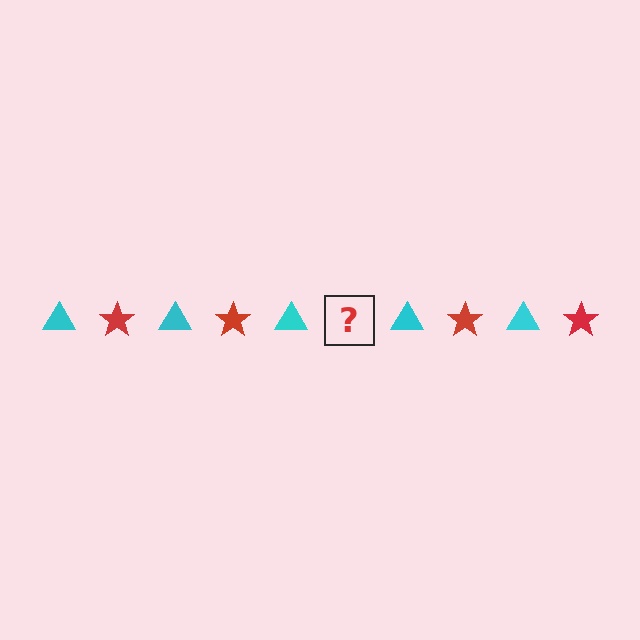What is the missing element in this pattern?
The missing element is a red star.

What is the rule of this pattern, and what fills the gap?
The rule is that the pattern alternates between cyan triangle and red star. The gap should be filled with a red star.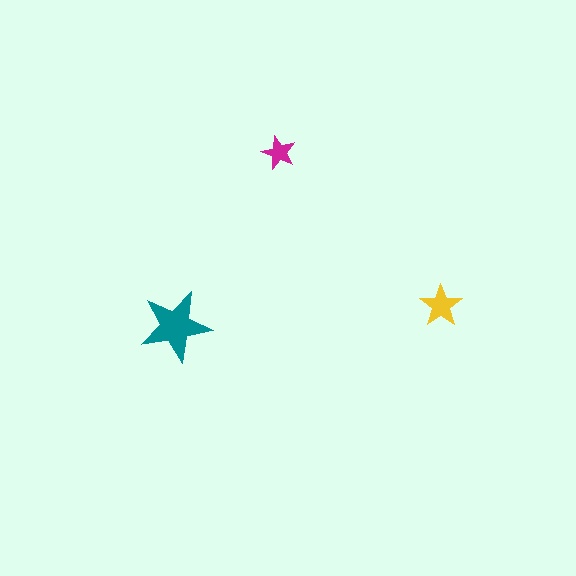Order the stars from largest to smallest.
the teal one, the yellow one, the magenta one.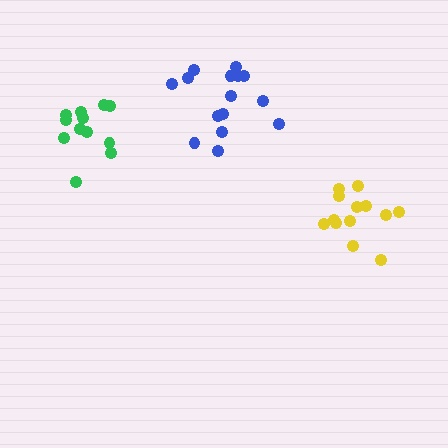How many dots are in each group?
Group 1: 13 dots, Group 2: 15 dots, Group 3: 12 dots (40 total).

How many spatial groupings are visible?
There are 3 spatial groupings.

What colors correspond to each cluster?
The clusters are colored: yellow, blue, green.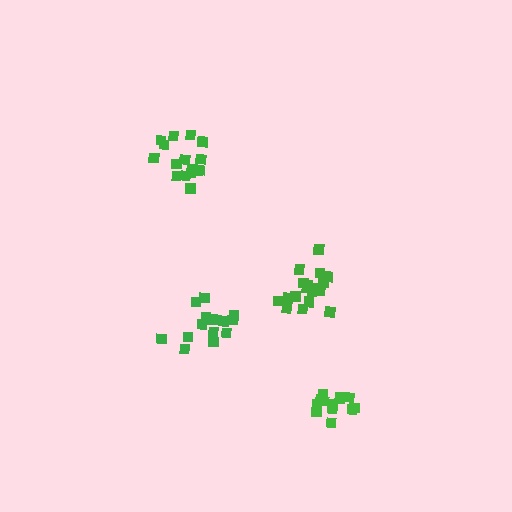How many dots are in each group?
Group 1: 20 dots, Group 2: 15 dots, Group 3: 19 dots, Group 4: 14 dots (68 total).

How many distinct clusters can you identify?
There are 4 distinct clusters.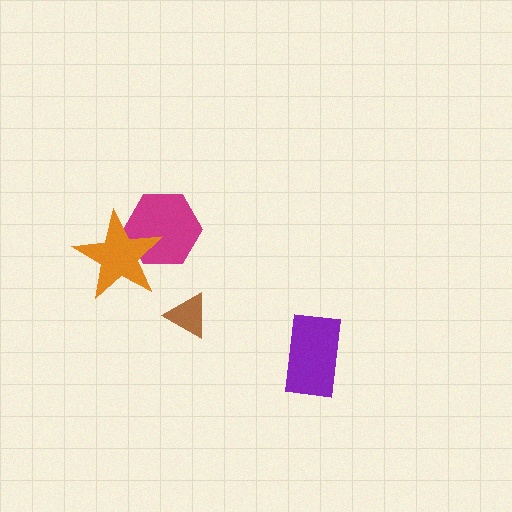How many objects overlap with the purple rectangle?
0 objects overlap with the purple rectangle.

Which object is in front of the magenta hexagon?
The orange star is in front of the magenta hexagon.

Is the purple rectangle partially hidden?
No, no other shape covers it.